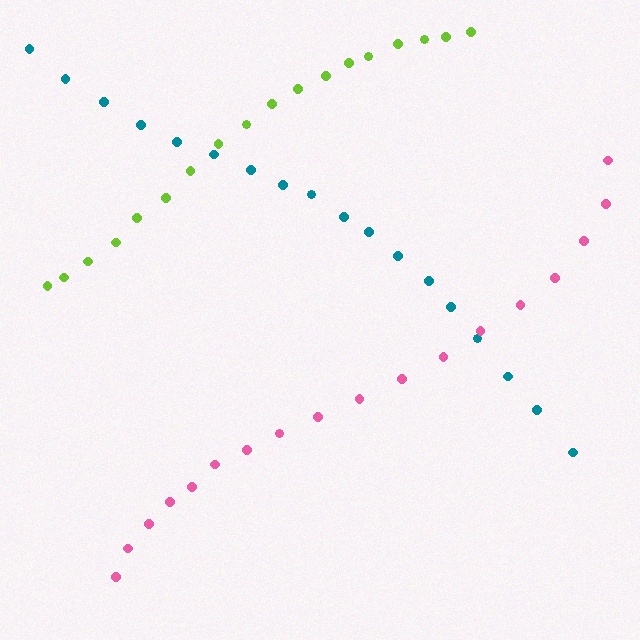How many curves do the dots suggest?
There are 3 distinct paths.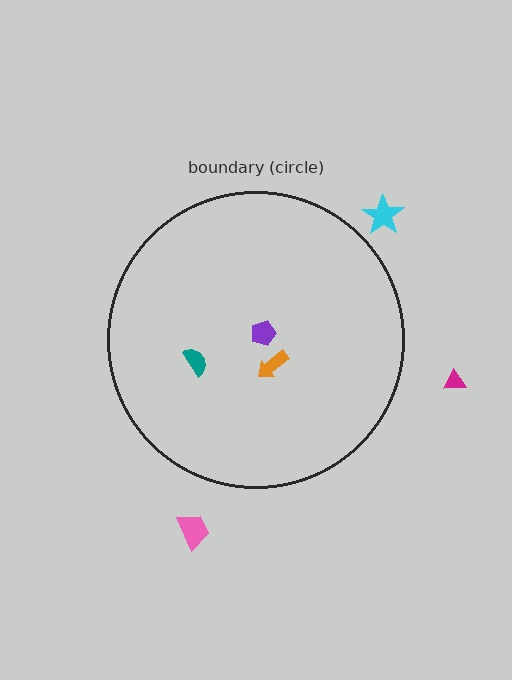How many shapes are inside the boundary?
3 inside, 3 outside.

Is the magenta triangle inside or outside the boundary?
Outside.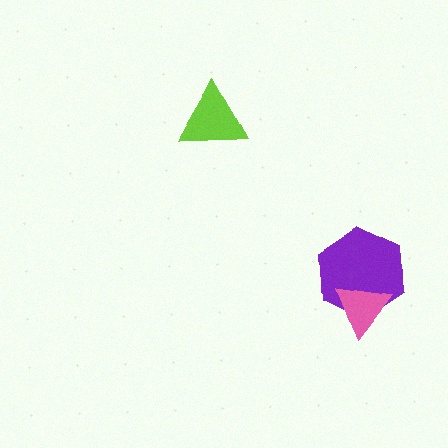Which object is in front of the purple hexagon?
The pink triangle is in front of the purple hexagon.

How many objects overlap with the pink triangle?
1 object overlaps with the pink triangle.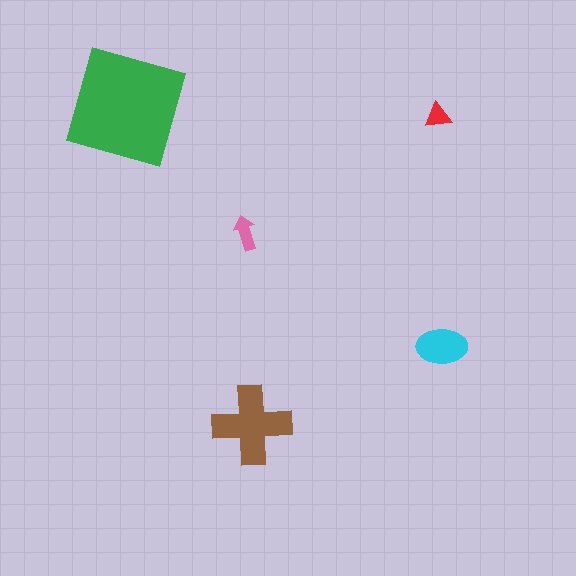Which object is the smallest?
The red triangle.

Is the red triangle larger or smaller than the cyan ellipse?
Smaller.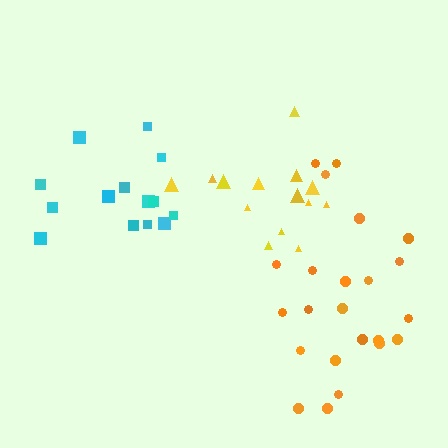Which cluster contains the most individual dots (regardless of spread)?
Orange (23).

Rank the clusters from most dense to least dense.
yellow, cyan, orange.